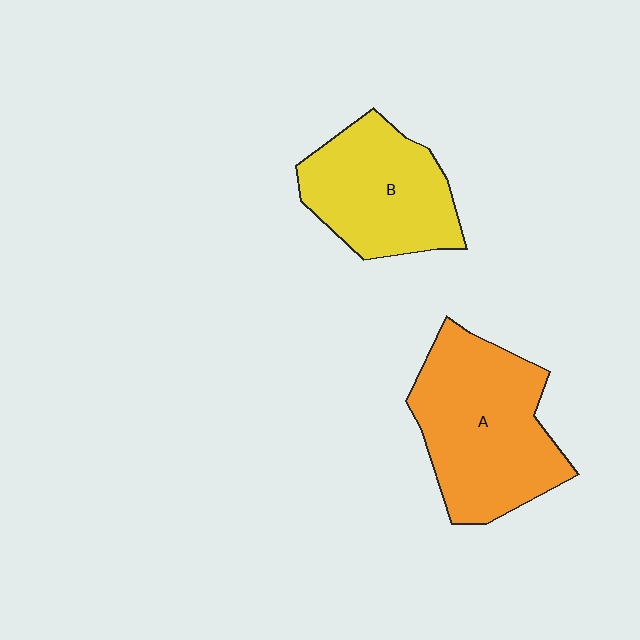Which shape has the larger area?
Shape A (orange).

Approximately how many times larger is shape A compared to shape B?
Approximately 1.3 times.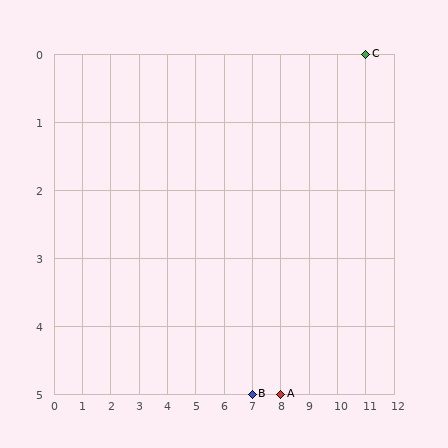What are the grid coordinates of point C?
Point C is at grid coordinates (11, 0).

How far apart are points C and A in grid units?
Points C and A are 3 columns and 5 rows apart (about 5.8 grid units diagonally).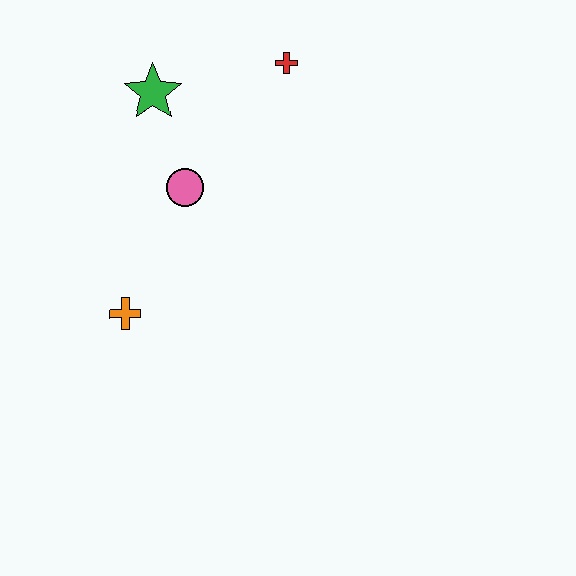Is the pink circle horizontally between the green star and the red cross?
Yes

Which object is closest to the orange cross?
The pink circle is closest to the orange cross.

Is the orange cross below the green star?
Yes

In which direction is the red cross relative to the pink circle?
The red cross is above the pink circle.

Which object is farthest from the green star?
The orange cross is farthest from the green star.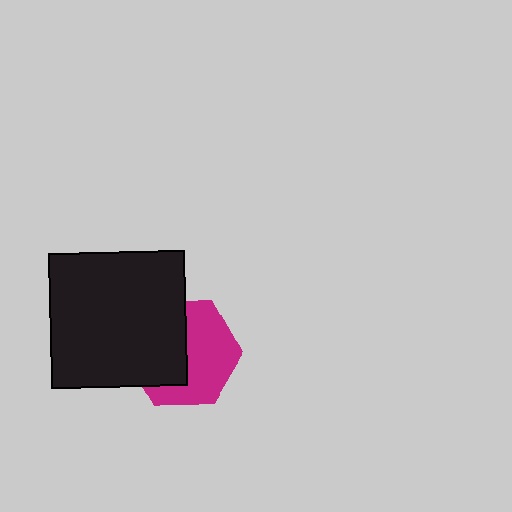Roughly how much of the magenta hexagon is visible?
About half of it is visible (roughly 53%).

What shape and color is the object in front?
The object in front is a black square.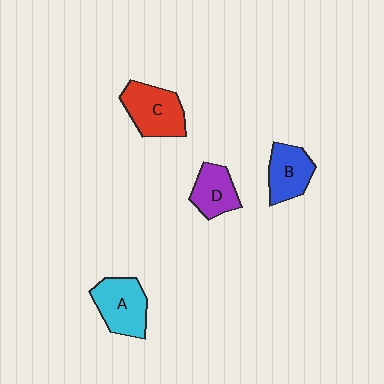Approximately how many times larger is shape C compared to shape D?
Approximately 1.4 times.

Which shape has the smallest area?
Shape D (purple).